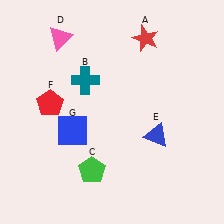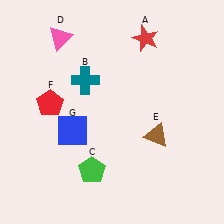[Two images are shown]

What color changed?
The triangle (E) changed from blue in Image 1 to brown in Image 2.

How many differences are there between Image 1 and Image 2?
There is 1 difference between the two images.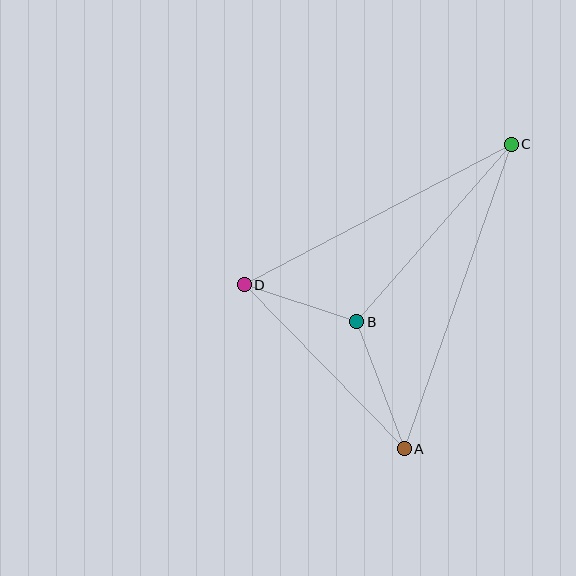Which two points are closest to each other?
Points B and D are closest to each other.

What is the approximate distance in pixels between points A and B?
The distance between A and B is approximately 136 pixels.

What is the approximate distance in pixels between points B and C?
The distance between B and C is approximately 235 pixels.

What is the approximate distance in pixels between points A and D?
The distance between A and D is approximately 229 pixels.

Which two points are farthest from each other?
Points A and C are farthest from each other.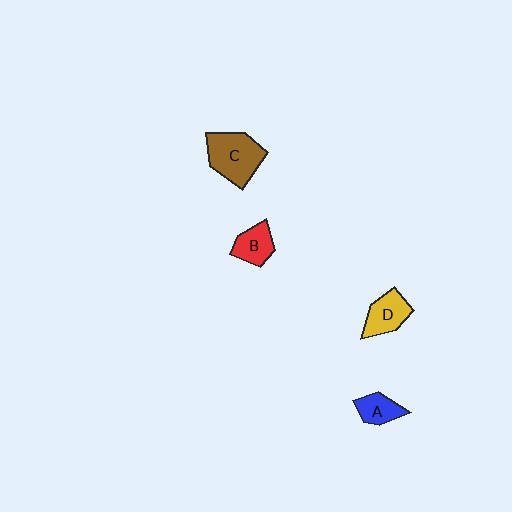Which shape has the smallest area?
Shape A (blue).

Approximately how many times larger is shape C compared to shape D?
Approximately 1.5 times.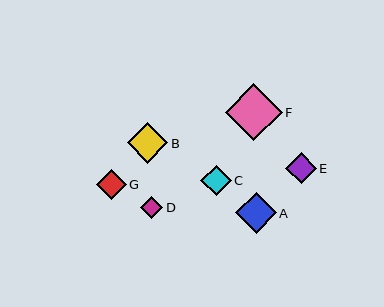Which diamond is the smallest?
Diamond D is the smallest with a size of approximately 22 pixels.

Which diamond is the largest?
Diamond F is the largest with a size of approximately 57 pixels.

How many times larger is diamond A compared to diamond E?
Diamond A is approximately 1.3 times the size of diamond E.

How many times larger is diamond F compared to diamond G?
Diamond F is approximately 1.9 times the size of diamond G.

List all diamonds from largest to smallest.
From largest to smallest: F, A, B, C, E, G, D.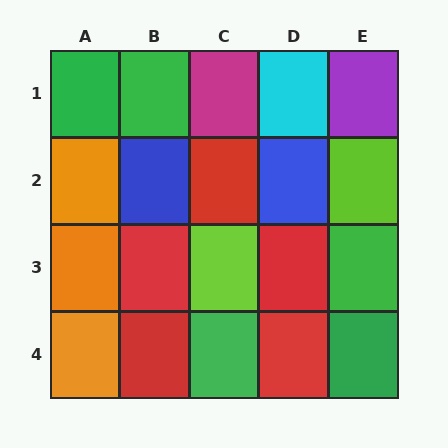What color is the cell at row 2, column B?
Blue.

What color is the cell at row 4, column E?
Green.